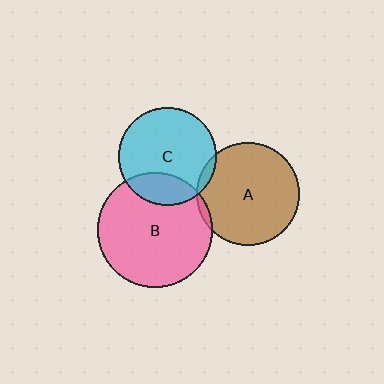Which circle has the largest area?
Circle B (pink).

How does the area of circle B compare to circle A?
Approximately 1.3 times.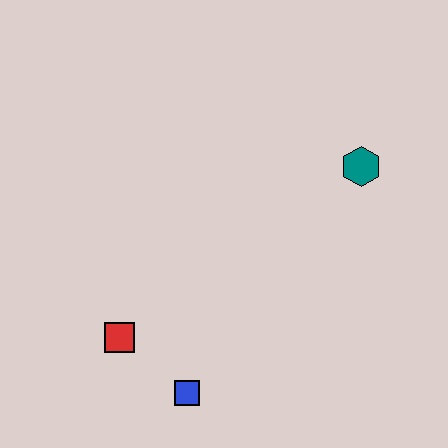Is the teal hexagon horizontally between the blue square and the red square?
No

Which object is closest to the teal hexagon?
The blue square is closest to the teal hexagon.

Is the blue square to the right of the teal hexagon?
No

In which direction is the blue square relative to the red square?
The blue square is to the right of the red square.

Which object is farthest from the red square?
The teal hexagon is farthest from the red square.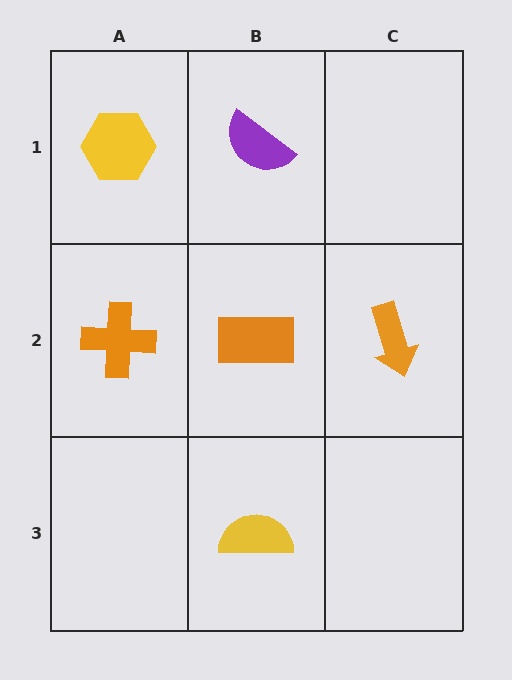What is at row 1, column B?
A purple semicircle.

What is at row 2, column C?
An orange arrow.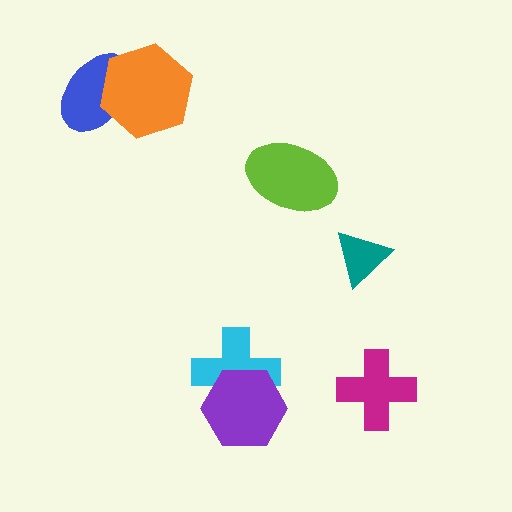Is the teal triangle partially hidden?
No, no other shape covers it.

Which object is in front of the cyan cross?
The purple hexagon is in front of the cyan cross.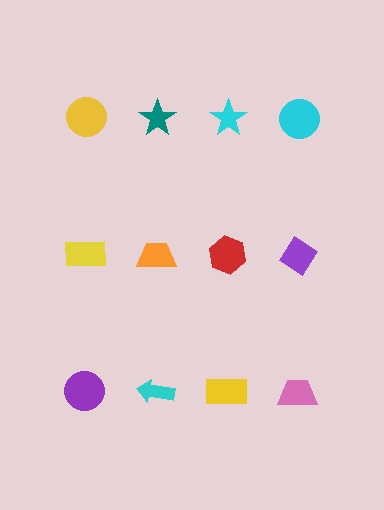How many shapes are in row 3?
4 shapes.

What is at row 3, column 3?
A yellow rectangle.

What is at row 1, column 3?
A cyan star.